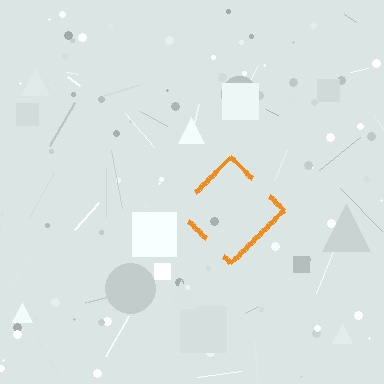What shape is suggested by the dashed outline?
The dashed outline suggests a diamond.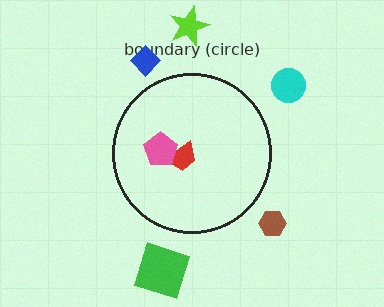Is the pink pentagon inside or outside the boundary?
Inside.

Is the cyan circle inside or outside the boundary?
Outside.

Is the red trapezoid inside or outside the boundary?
Inside.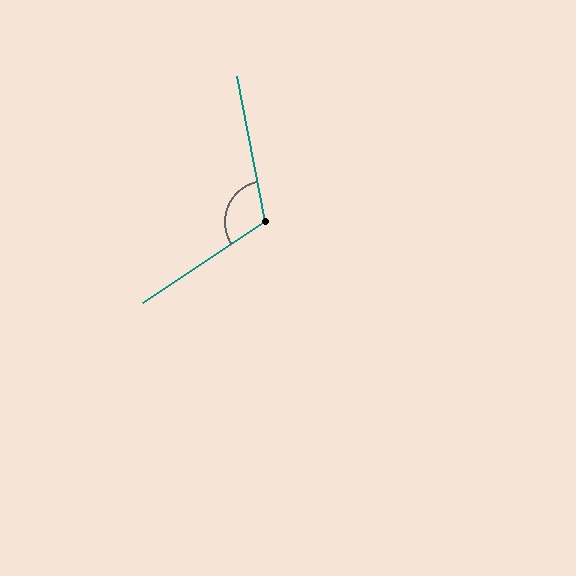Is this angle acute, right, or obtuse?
It is obtuse.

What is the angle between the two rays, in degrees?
Approximately 112 degrees.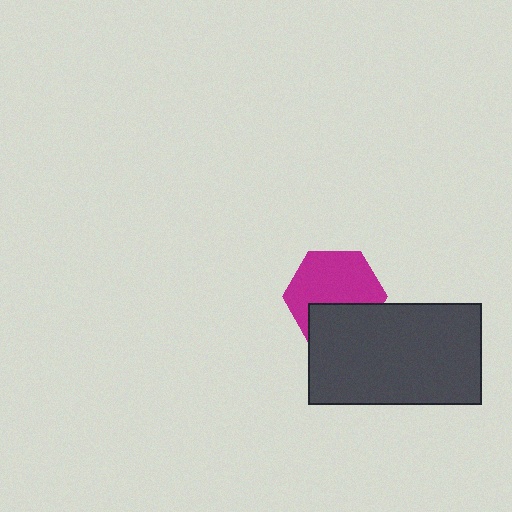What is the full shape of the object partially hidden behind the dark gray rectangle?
The partially hidden object is a magenta hexagon.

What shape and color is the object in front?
The object in front is a dark gray rectangle.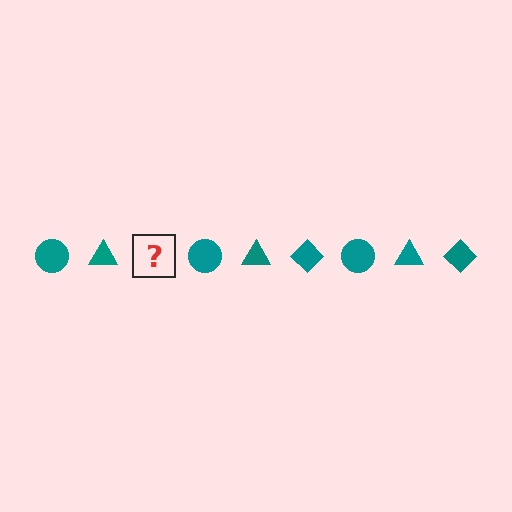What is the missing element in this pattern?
The missing element is a teal diamond.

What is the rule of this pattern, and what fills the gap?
The rule is that the pattern cycles through circle, triangle, diamond shapes in teal. The gap should be filled with a teal diamond.